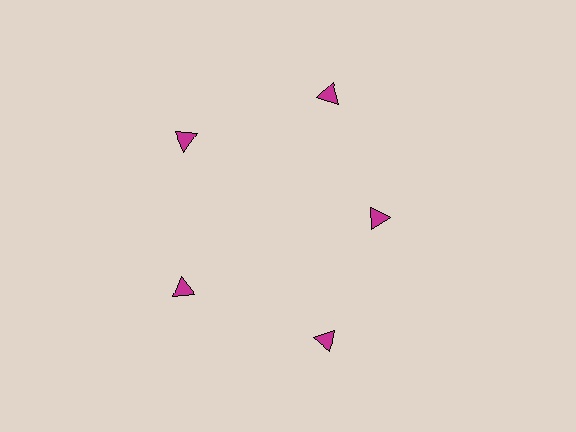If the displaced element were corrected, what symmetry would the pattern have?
It would have 5-fold rotational symmetry — the pattern would map onto itself every 72 degrees.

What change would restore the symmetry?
The symmetry would be restored by moving it outward, back onto the ring so that all 5 triangles sit at equal angles and equal distance from the center.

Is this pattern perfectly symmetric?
No. The 5 magenta triangles are arranged in a ring, but one element near the 3 o'clock position is pulled inward toward the center, breaking the 5-fold rotational symmetry.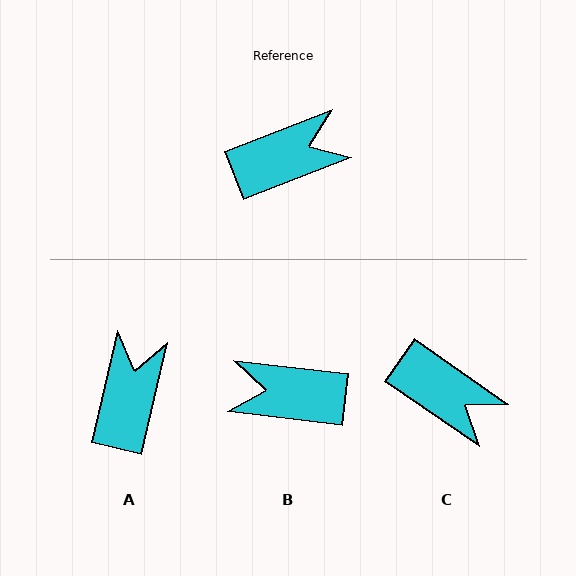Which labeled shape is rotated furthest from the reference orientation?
B, about 152 degrees away.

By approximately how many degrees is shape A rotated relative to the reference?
Approximately 56 degrees counter-clockwise.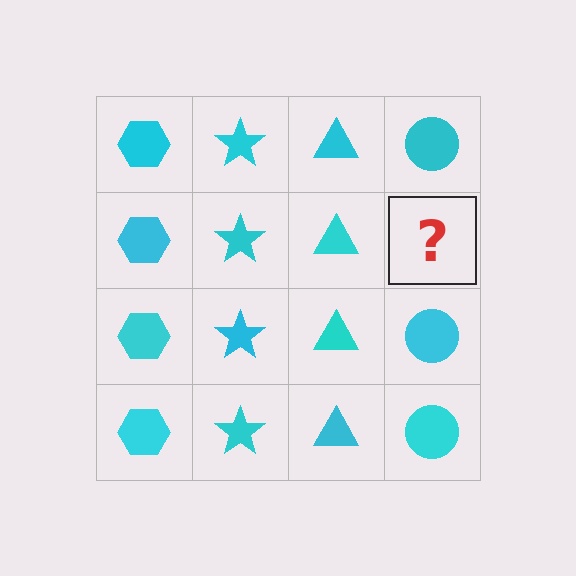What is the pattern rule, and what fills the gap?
The rule is that each column has a consistent shape. The gap should be filled with a cyan circle.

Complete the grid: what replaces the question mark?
The question mark should be replaced with a cyan circle.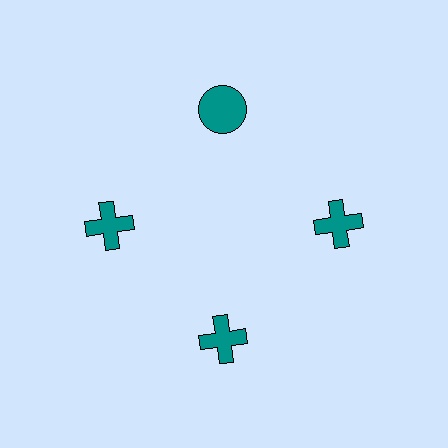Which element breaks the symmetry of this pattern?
The teal circle at roughly the 12 o'clock position breaks the symmetry. All other shapes are teal crosses.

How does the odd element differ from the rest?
It has a different shape: circle instead of cross.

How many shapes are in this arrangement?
There are 4 shapes arranged in a ring pattern.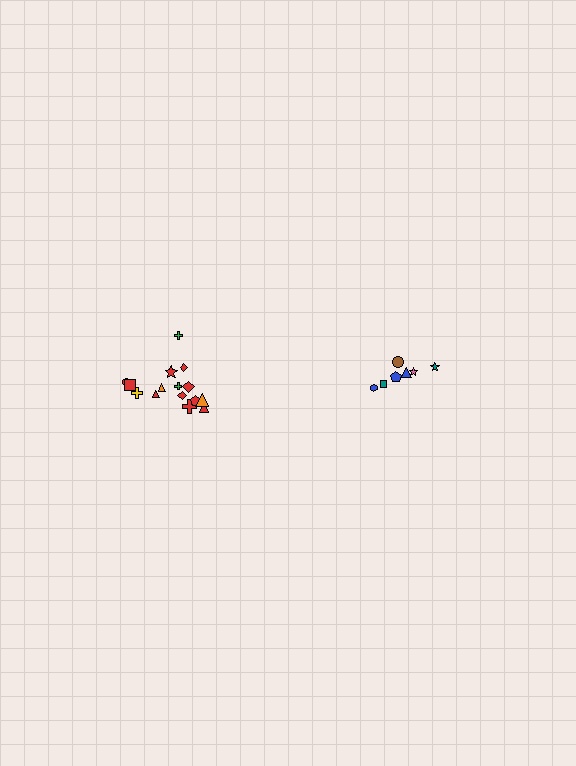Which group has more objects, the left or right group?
The left group.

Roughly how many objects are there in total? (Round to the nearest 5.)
Roughly 20 objects in total.